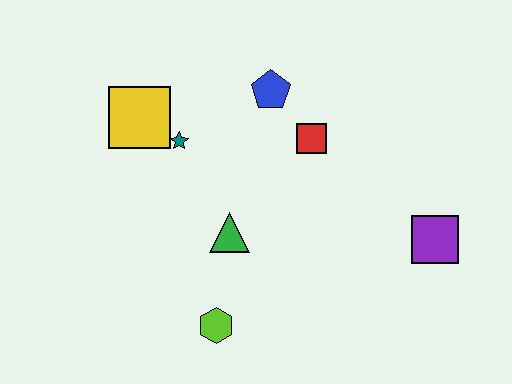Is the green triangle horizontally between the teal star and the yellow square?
No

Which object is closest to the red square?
The blue pentagon is closest to the red square.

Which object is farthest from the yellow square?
The purple square is farthest from the yellow square.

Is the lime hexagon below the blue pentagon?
Yes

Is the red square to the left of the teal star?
No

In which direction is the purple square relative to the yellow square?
The purple square is to the right of the yellow square.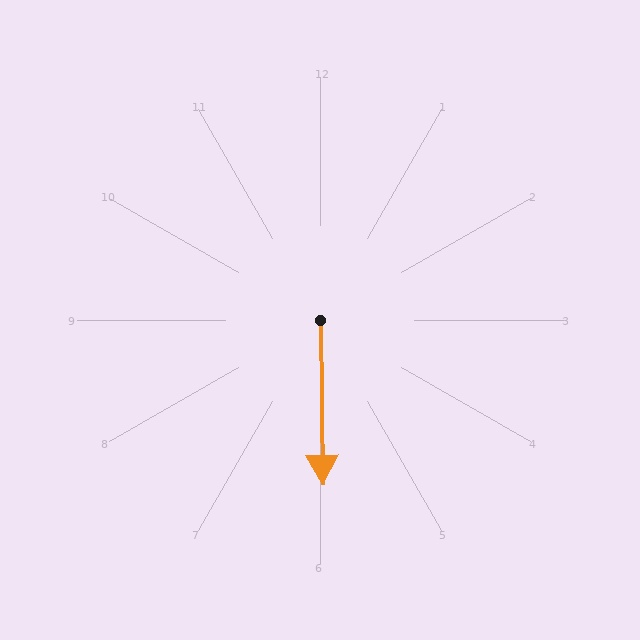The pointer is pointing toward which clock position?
Roughly 6 o'clock.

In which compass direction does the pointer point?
South.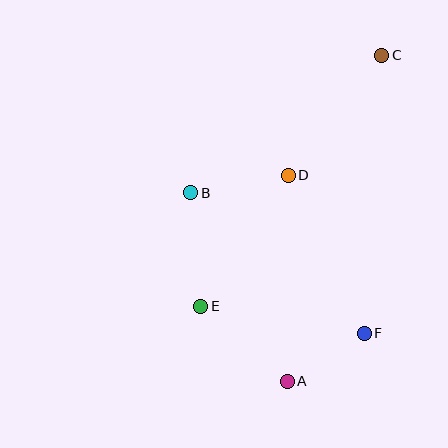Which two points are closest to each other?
Points A and F are closest to each other.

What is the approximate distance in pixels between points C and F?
The distance between C and F is approximately 278 pixels.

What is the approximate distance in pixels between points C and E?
The distance between C and E is approximately 309 pixels.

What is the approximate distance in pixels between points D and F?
The distance between D and F is approximately 175 pixels.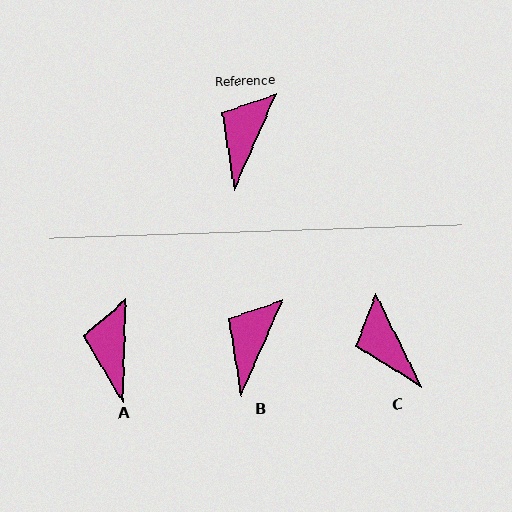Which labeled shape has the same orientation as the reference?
B.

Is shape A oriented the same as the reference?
No, it is off by about 22 degrees.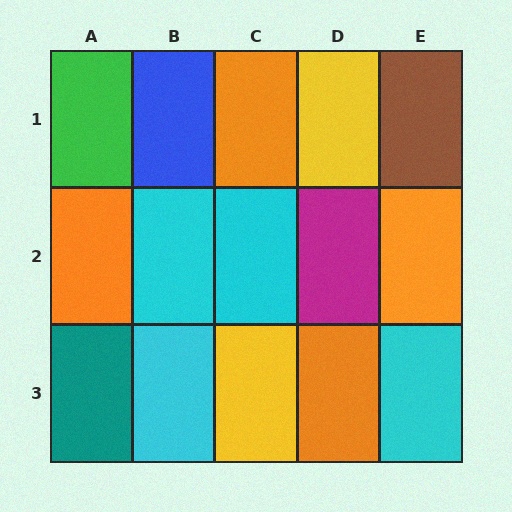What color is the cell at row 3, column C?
Yellow.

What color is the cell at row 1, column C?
Orange.